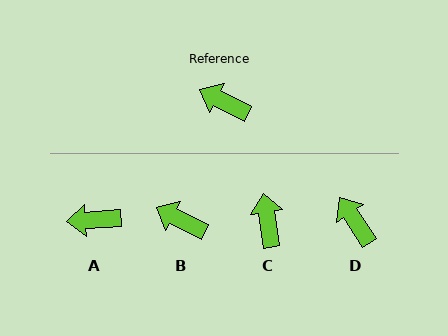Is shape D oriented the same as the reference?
No, it is off by about 30 degrees.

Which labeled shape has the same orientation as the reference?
B.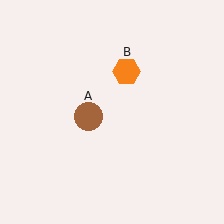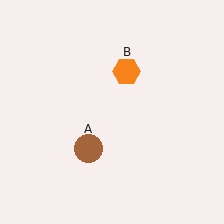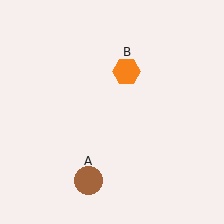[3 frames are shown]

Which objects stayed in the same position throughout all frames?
Orange hexagon (object B) remained stationary.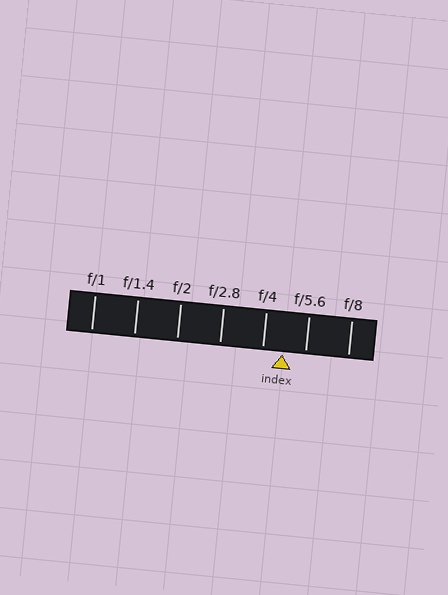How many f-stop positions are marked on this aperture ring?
There are 7 f-stop positions marked.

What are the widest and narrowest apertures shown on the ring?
The widest aperture shown is f/1 and the narrowest is f/8.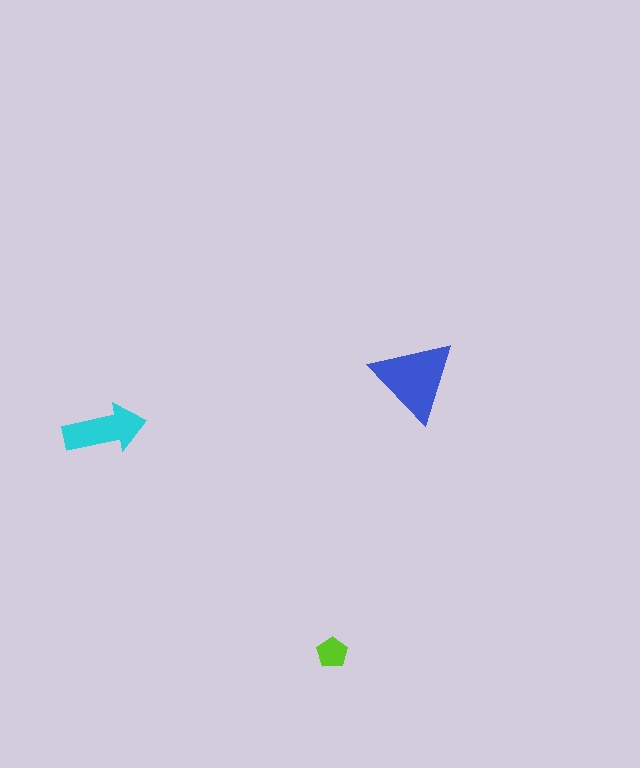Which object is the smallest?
The lime pentagon.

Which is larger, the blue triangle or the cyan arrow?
The blue triangle.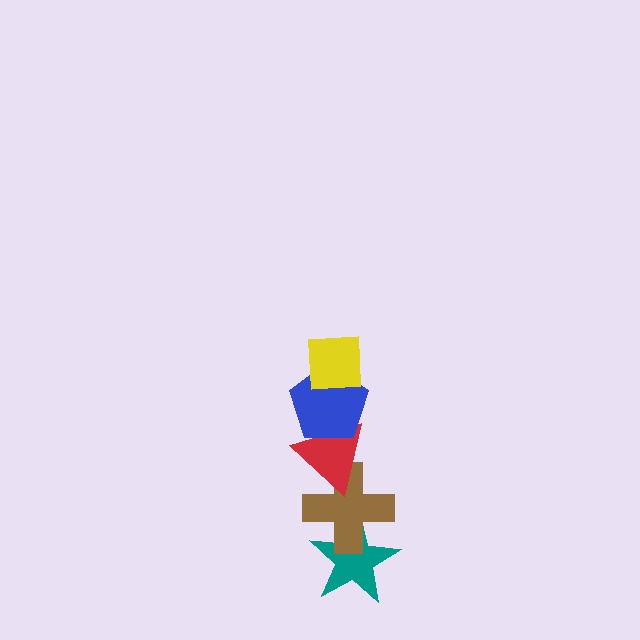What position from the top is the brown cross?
The brown cross is 4th from the top.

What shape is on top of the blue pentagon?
The yellow square is on top of the blue pentagon.